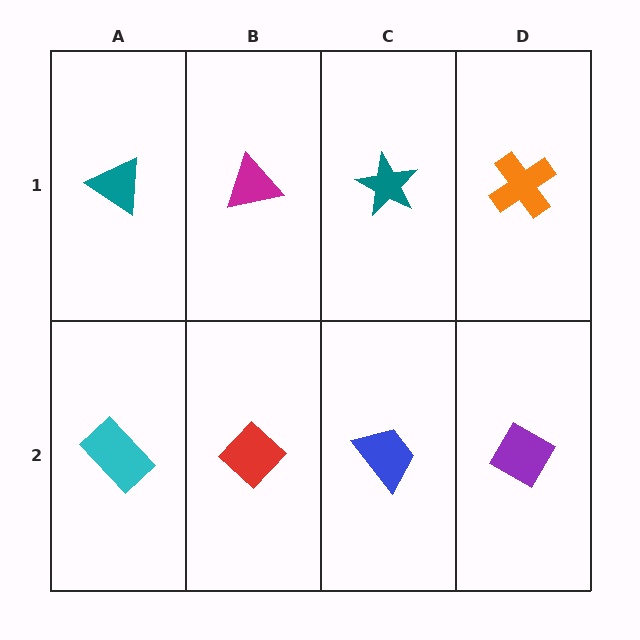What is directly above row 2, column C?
A teal star.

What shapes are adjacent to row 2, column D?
An orange cross (row 1, column D), a blue trapezoid (row 2, column C).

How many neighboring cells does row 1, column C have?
3.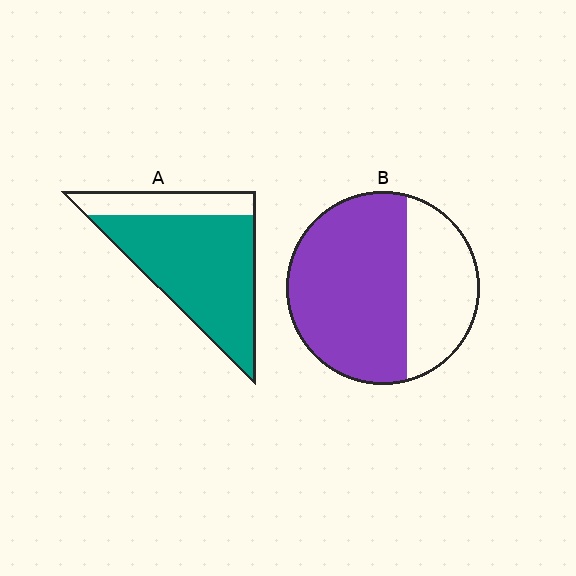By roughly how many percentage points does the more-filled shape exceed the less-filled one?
By roughly 10 percentage points (A over B).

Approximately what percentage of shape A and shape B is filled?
A is approximately 75% and B is approximately 65%.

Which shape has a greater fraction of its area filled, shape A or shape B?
Shape A.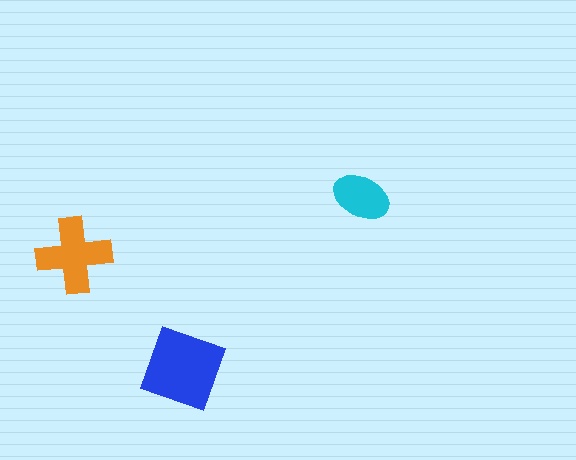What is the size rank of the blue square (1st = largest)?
1st.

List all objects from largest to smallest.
The blue square, the orange cross, the cyan ellipse.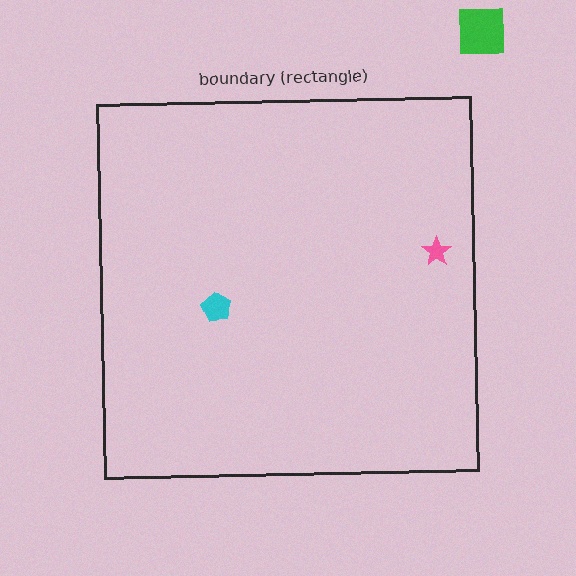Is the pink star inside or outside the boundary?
Inside.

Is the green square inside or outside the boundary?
Outside.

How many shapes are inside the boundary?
2 inside, 1 outside.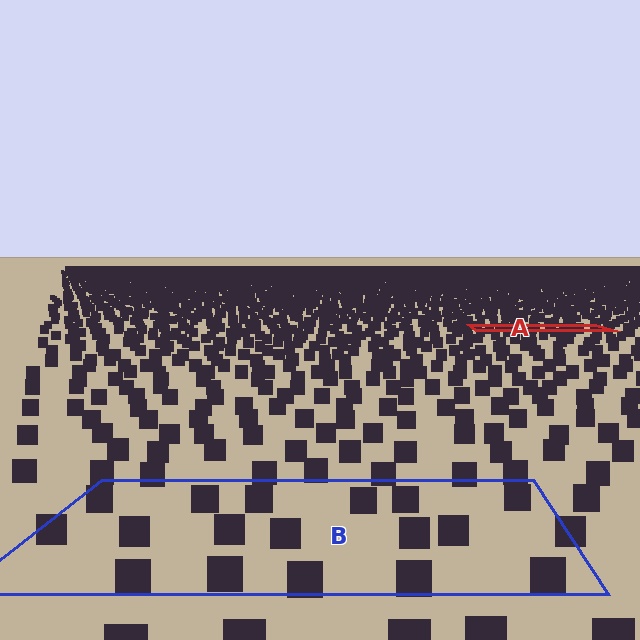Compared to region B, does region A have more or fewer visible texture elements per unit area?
Region A has more texture elements per unit area — they are packed more densely because it is farther away.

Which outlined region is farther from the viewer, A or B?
Region A is farther from the viewer — the texture elements inside it appear smaller and more densely packed.